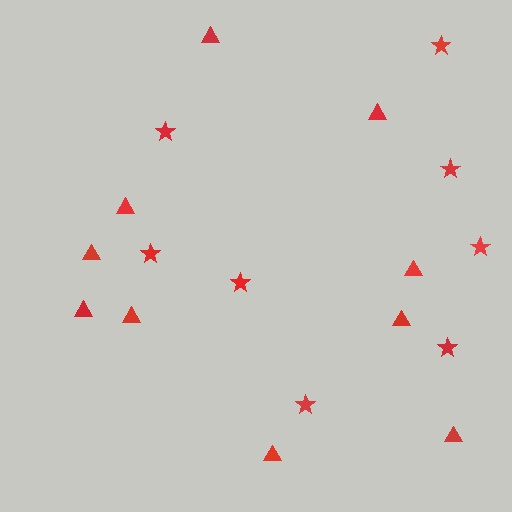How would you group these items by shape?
There are 2 groups: one group of triangles (10) and one group of stars (8).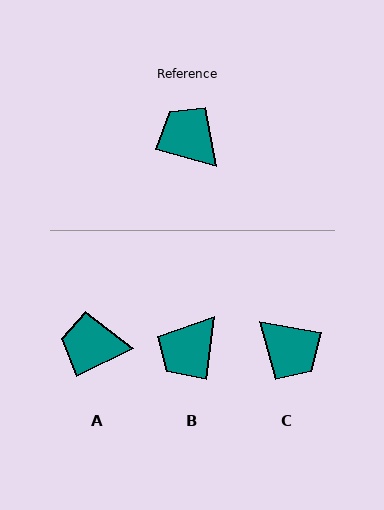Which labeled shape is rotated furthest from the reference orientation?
C, about 175 degrees away.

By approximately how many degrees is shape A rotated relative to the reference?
Approximately 42 degrees counter-clockwise.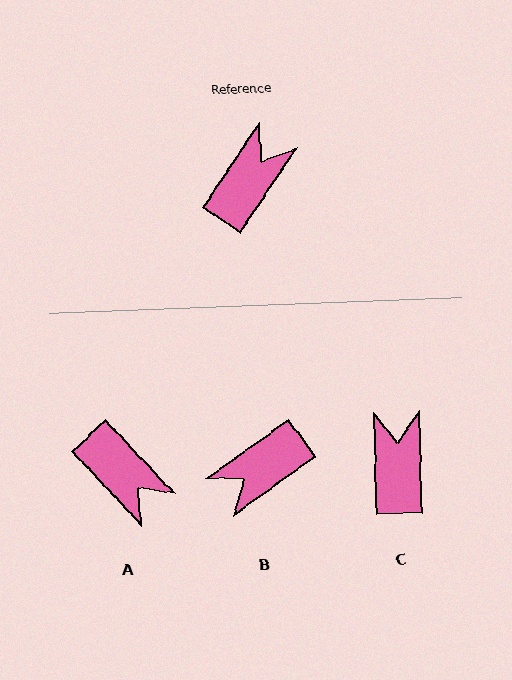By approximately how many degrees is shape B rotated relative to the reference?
Approximately 160 degrees counter-clockwise.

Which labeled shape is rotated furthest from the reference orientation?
B, about 160 degrees away.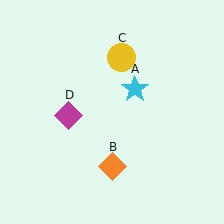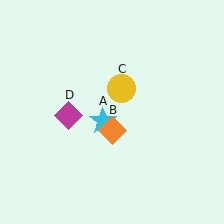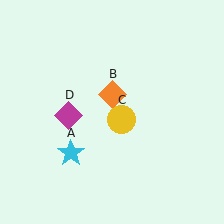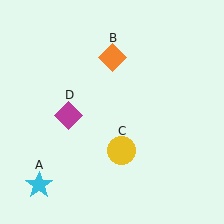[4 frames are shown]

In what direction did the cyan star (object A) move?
The cyan star (object A) moved down and to the left.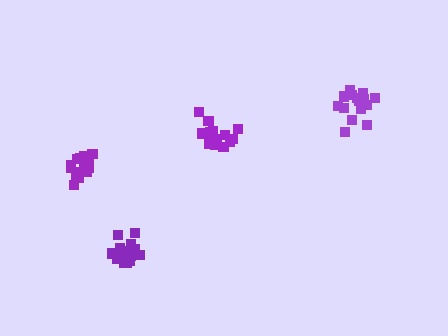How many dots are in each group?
Group 1: 17 dots, Group 2: 17 dots, Group 3: 16 dots, Group 4: 17 dots (67 total).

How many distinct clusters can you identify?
There are 4 distinct clusters.